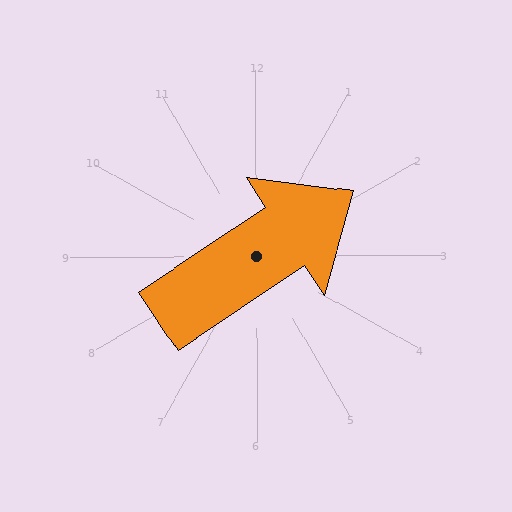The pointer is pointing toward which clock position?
Roughly 2 o'clock.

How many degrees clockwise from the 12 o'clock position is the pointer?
Approximately 57 degrees.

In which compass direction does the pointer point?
Northeast.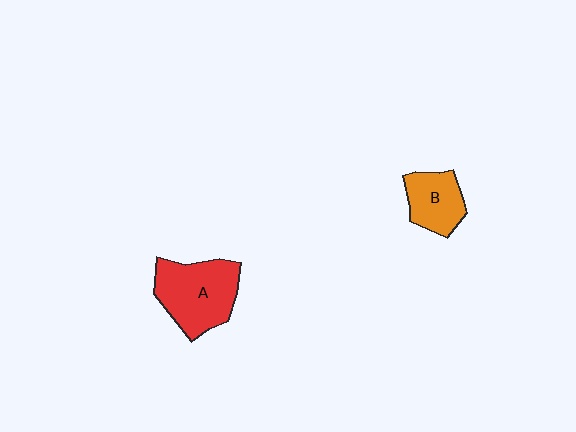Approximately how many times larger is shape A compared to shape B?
Approximately 1.6 times.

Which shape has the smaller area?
Shape B (orange).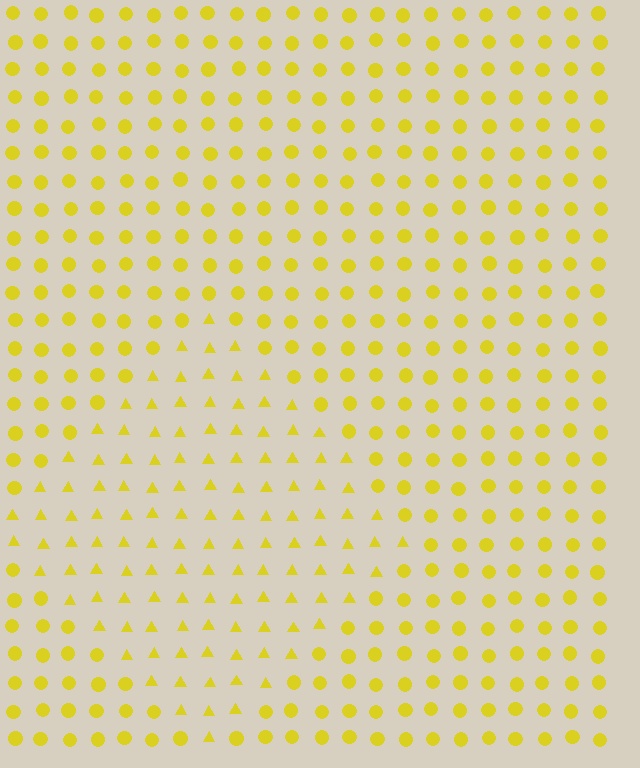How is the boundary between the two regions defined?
The boundary is defined by a change in element shape: triangles inside vs. circles outside. All elements share the same color and spacing.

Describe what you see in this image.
The image is filled with small yellow elements arranged in a uniform grid. A diamond-shaped region contains triangles, while the surrounding area contains circles. The boundary is defined purely by the change in element shape.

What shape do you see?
I see a diamond.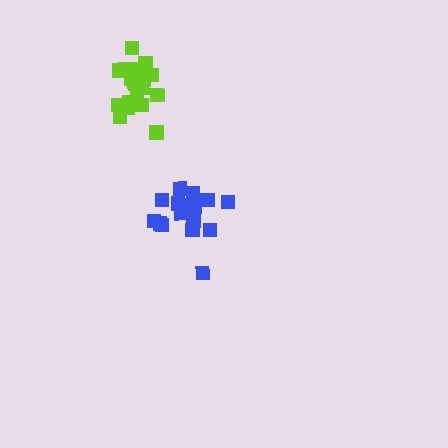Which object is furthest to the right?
The blue cluster is rightmost.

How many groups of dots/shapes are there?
There are 2 groups.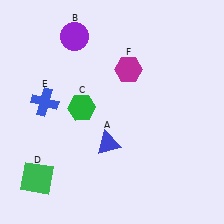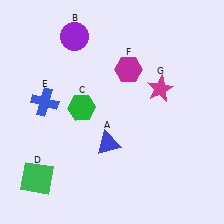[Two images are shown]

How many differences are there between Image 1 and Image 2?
There is 1 difference between the two images.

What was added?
A magenta star (G) was added in Image 2.